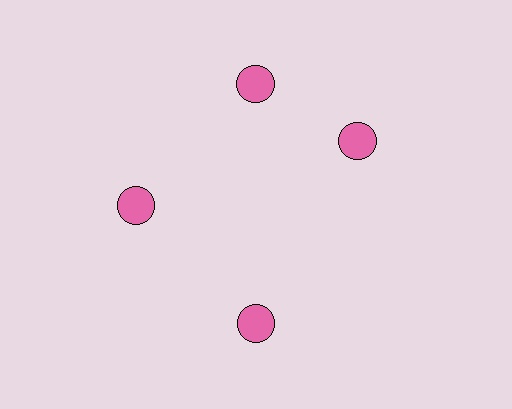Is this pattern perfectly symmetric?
No. The 4 pink circles are arranged in a ring, but one element near the 3 o'clock position is rotated out of alignment along the ring, breaking the 4-fold rotational symmetry.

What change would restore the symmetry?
The symmetry would be restored by rotating it back into even spacing with its neighbors so that all 4 circles sit at equal angles and equal distance from the center.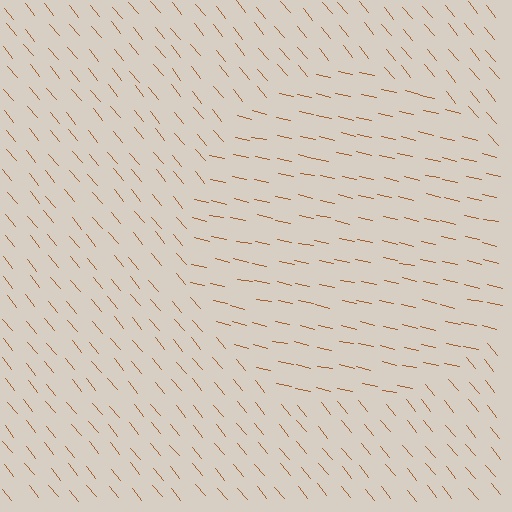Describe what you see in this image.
The image is filled with small brown line segments. A circle region in the image has lines oriented differently from the surrounding lines, creating a visible texture boundary.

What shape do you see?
I see a circle.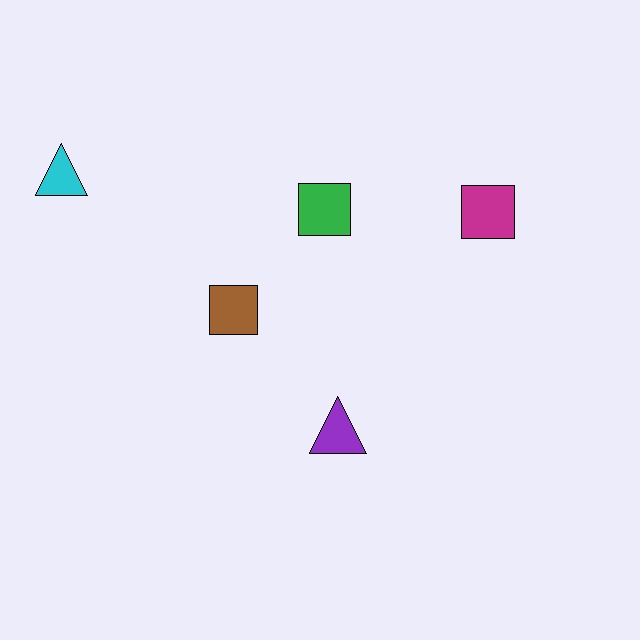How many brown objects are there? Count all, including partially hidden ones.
There is 1 brown object.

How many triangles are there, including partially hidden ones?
There are 2 triangles.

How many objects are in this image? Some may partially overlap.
There are 5 objects.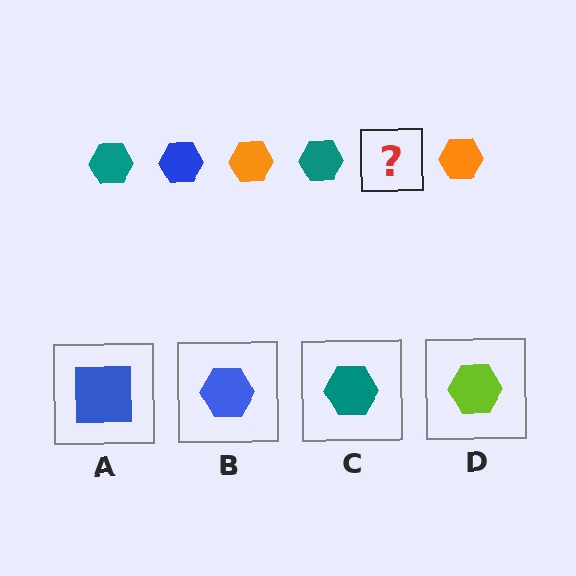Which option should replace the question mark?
Option B.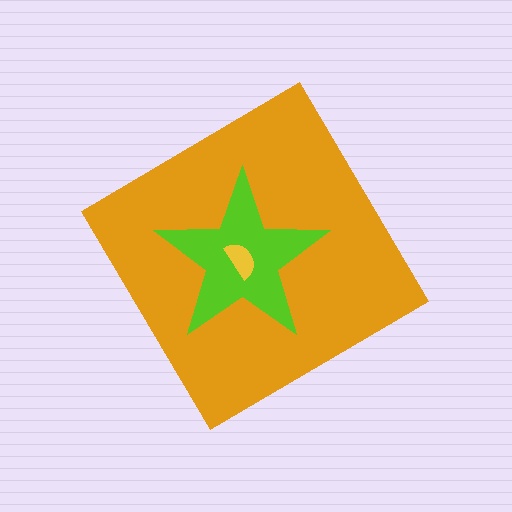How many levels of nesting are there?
3.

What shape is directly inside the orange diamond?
The lime star.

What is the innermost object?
The yellow semicircle.